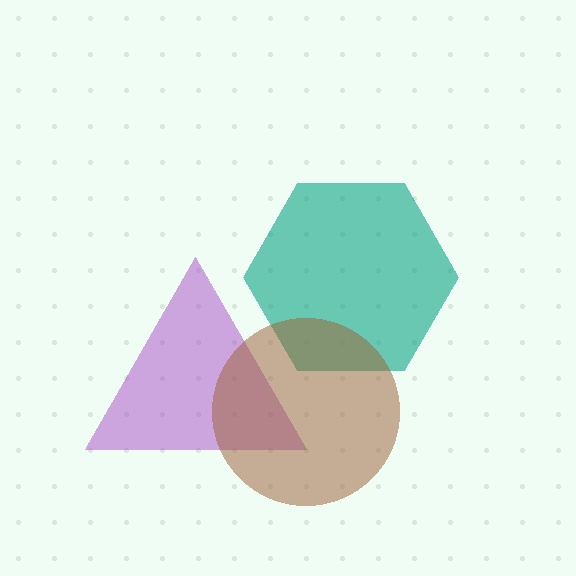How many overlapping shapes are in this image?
There are 3 overlapping shapes in the image.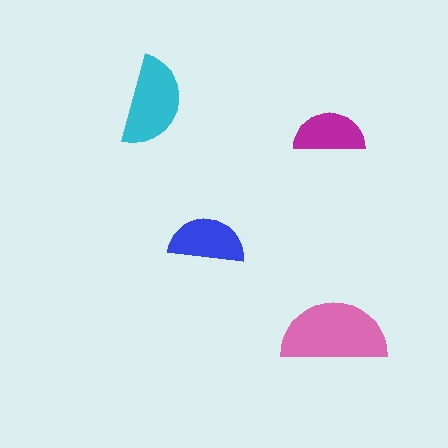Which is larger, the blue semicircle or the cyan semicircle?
The cyan one.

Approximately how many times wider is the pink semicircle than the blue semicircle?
About 1.5 times wider.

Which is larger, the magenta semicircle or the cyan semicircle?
The cyan one.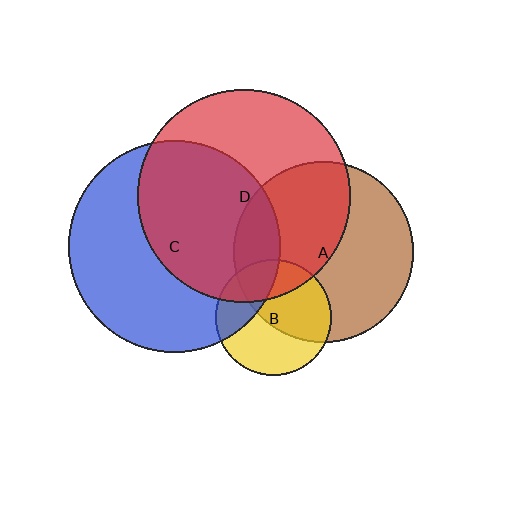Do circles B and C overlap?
Yes.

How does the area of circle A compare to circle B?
Approximately 2.4 times.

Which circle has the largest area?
Circle D (red).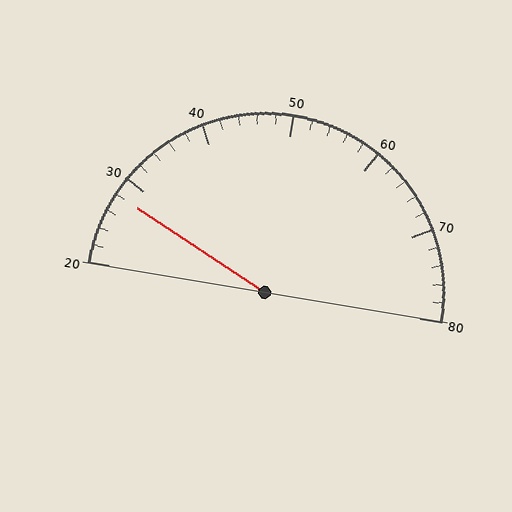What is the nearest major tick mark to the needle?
The nearest major tick mark is 30.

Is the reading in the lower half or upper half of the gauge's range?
The reading is in the lower half of the range (20 to 80).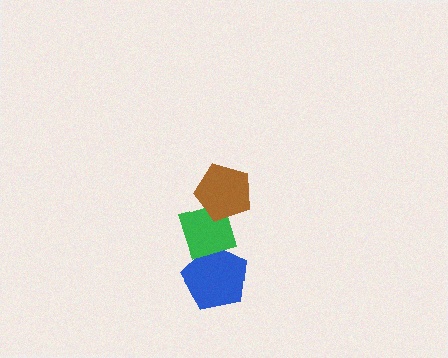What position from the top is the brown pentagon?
The brown pentagon is 1st from the top.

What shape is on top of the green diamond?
The brown pentagon is on top of the green diamond.